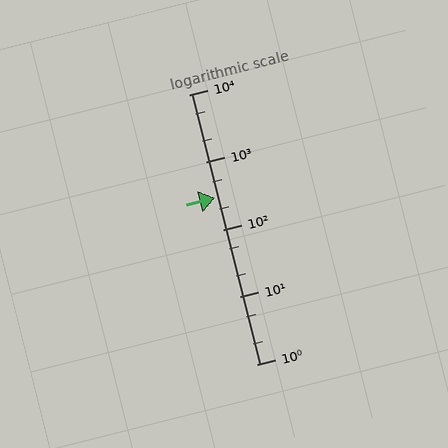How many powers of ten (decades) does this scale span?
The scale spans 4 decades, from 1 to 10000.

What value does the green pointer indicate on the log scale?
The pointer indicates approximately 290.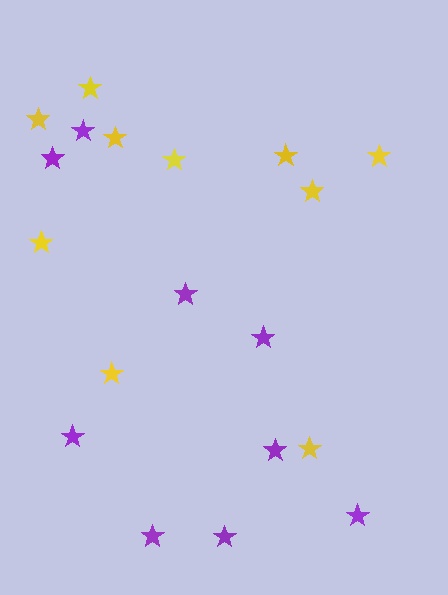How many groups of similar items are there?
There are 2 groups: one group of yellow stars (10) and one group of purple stars (9).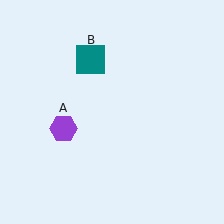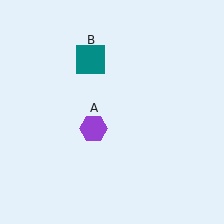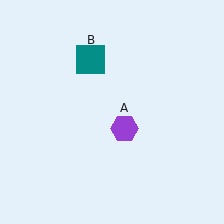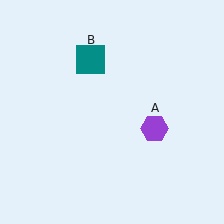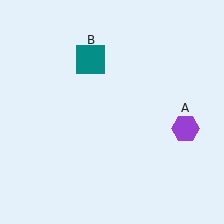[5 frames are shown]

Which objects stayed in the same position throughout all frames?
Teal square (object B) remained stationary.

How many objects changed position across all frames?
1 object changed position: purple hexagon (object A).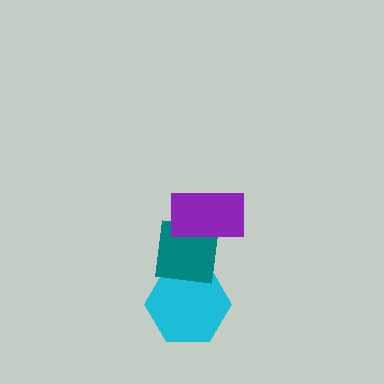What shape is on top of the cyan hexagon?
The teal square is on top of the cyan hexagon.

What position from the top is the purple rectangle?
The purple rectangle is 1st from the top.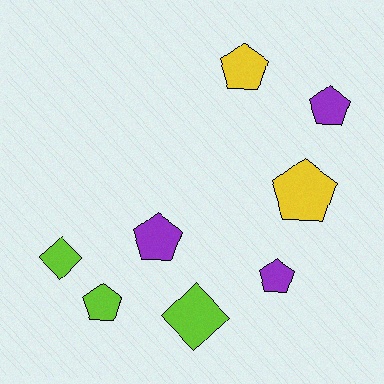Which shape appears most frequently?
Pentagon, with 6 objects.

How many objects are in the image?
There are 8 objects.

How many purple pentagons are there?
There are 3 purple pentagons.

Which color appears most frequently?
Purple, with 3 objects.